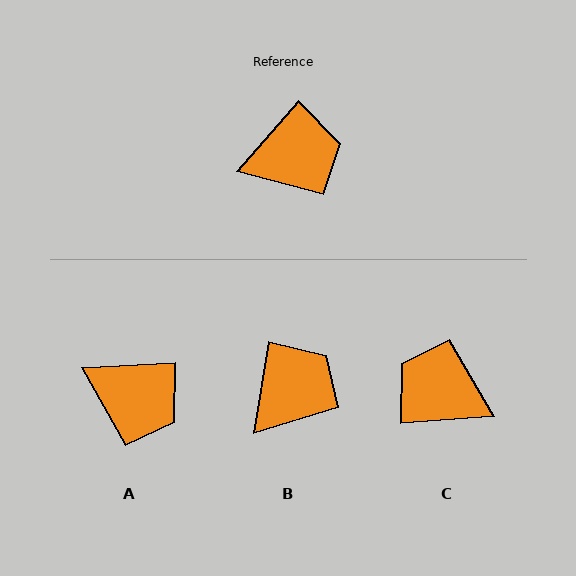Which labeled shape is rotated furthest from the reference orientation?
C, about 135 degrees away.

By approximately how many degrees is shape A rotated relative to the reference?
Approximately 46 degrees clockwise.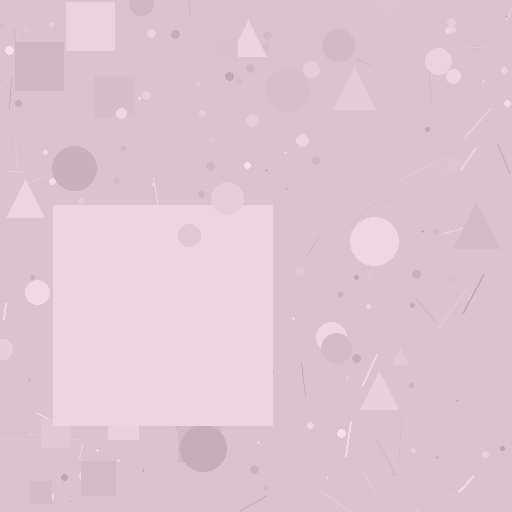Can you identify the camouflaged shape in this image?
The camouflaged shape is a square.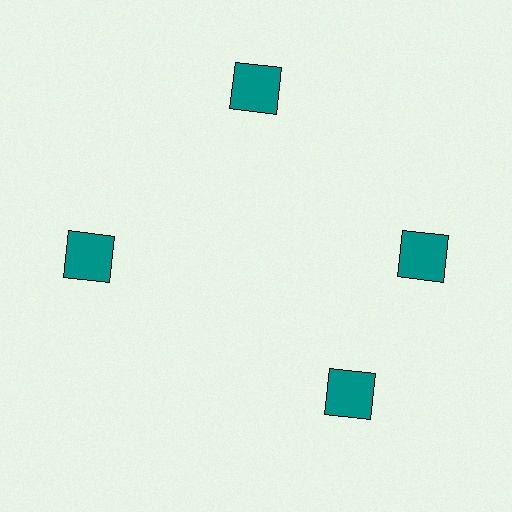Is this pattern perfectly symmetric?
No. The 4 teal squares are arranged in a ring, but one element near the 6 o'clock position is rotated out of alignment along the ring, breaking the 4-fold rotational symmetry.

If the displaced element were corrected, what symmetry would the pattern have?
It would have 4-fold rotational symmetry — the pattern would map onto itself every 90 degrees.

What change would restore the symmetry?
The symmetry would be restored by rotating it back into even spacing with its neighbors so that all 4 squares sit at equal angles and equal distance from the center.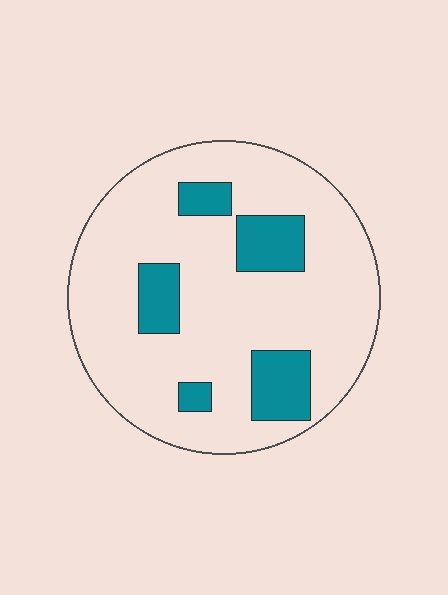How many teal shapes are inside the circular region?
5.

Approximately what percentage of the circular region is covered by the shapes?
Approximately 20%.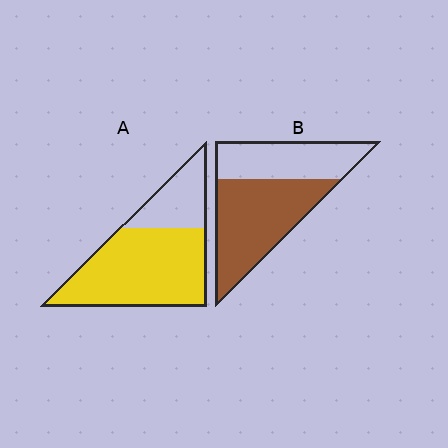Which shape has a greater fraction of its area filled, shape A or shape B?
Shape A.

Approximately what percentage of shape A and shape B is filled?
A is approximately 75% and B is approximately 60%.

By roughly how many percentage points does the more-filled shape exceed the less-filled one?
By roughly 15 percentage points (A over B).